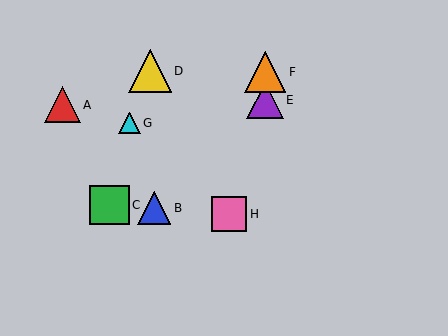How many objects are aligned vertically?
2 objects (E, F) are aligned vertically.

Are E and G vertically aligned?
No, E is at x≈265 and G is at x≈129.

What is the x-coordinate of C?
Object C is at x≈110.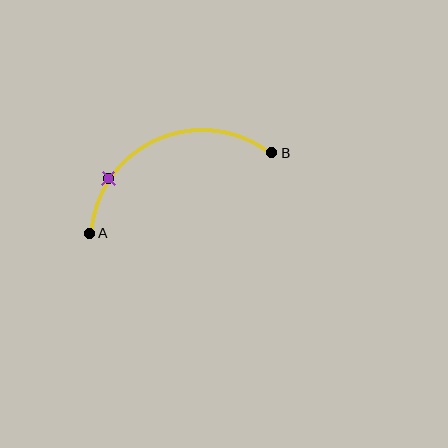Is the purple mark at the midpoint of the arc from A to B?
No. The purple mark lies on the arc but is closer to endpoint A. The arc midpoint would be at the point on the curve equidistant along the arc from both A and B.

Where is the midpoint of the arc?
The arc midpoint is the point on the curve farthest from the straight line joining A and B. It sits above that line.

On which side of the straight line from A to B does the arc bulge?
The arc bulges above the straight line connecting A and B.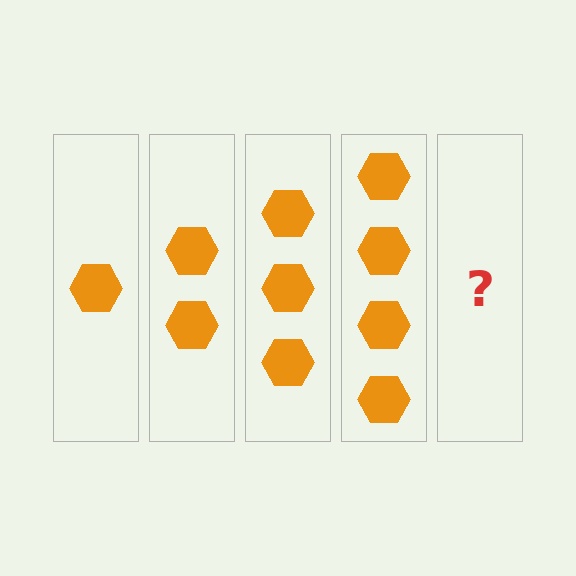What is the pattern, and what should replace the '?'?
The pattern is that each step adds one more hexagon. The '?' should be 5 hexagons.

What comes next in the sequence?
The next element should be 5 hexagons.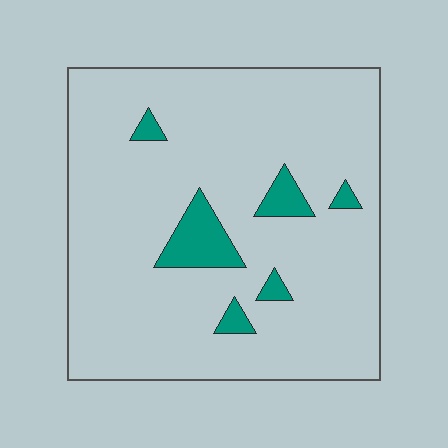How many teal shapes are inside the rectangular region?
6.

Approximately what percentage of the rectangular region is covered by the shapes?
Approximately 10%.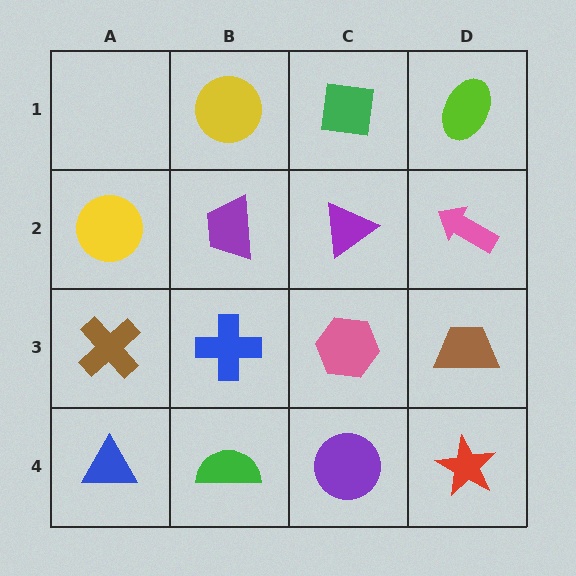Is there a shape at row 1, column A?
No, that cell is empty.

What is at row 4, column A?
A blue triangle.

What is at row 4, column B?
A green semicircle.